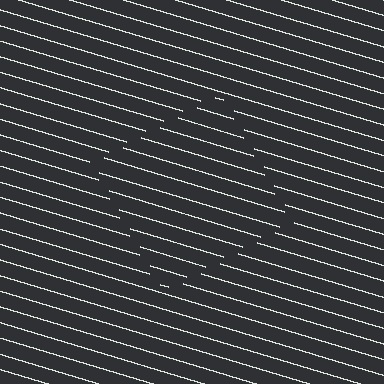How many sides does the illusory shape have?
4 sides — the line-ends trace a square.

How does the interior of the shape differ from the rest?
The interior of the shape contains the same grating, shifted by half a period — the contour is defined by the phase discontinuity where line-ends from the inner and outer gratings abut.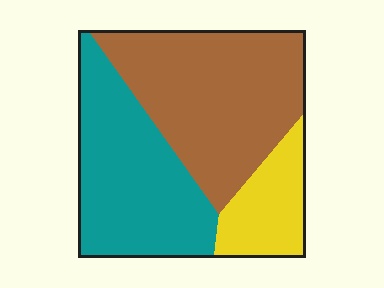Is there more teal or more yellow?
Teal.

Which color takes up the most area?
Brown, at roughly 45%.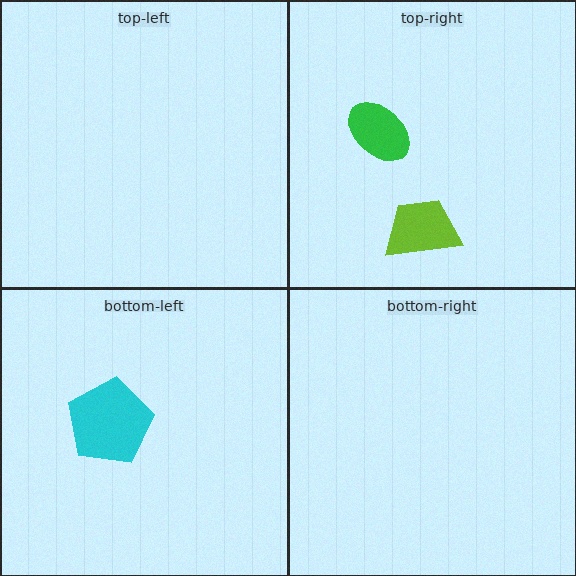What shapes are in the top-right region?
The green ellipse, the lime trapezoid.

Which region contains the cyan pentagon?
The bottom-left region.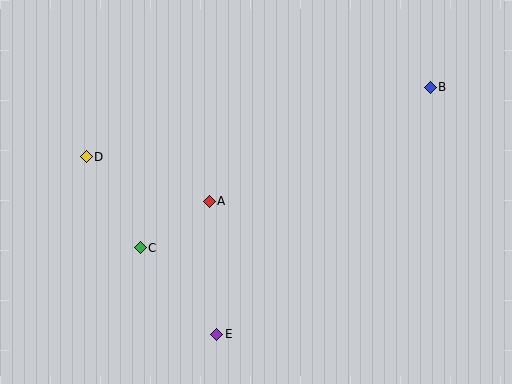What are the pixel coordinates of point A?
Point A is at (209, 201).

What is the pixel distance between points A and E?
The distance between A and E is 133 pixels.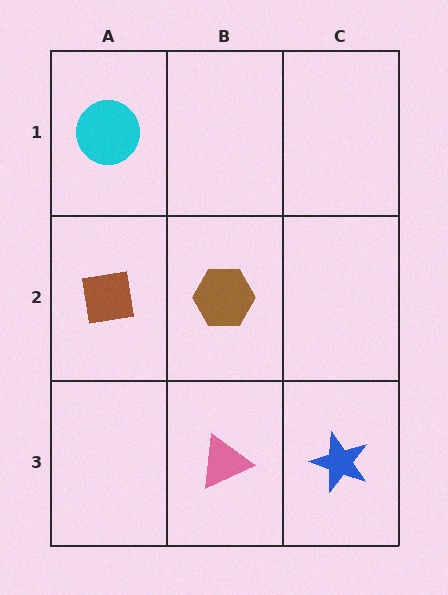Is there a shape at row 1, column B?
No, that cell is empty.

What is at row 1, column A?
A cyan circle.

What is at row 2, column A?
A brown square.